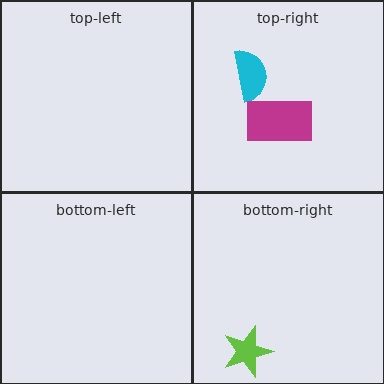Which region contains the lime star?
The bottom-right region.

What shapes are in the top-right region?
The cyan semicircle, the magenta rectangle.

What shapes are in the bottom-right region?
The lime star.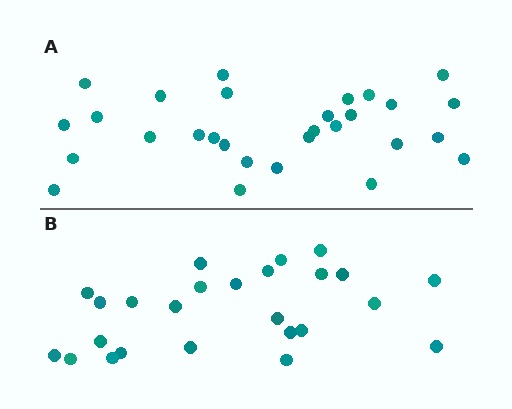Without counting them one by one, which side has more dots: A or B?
Region A (the top region) has more dots.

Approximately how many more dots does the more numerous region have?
Region A has about 4 more dots than region B.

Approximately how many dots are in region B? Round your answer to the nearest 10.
About 20 dots. (The exact count is 25, which rounds to 20.)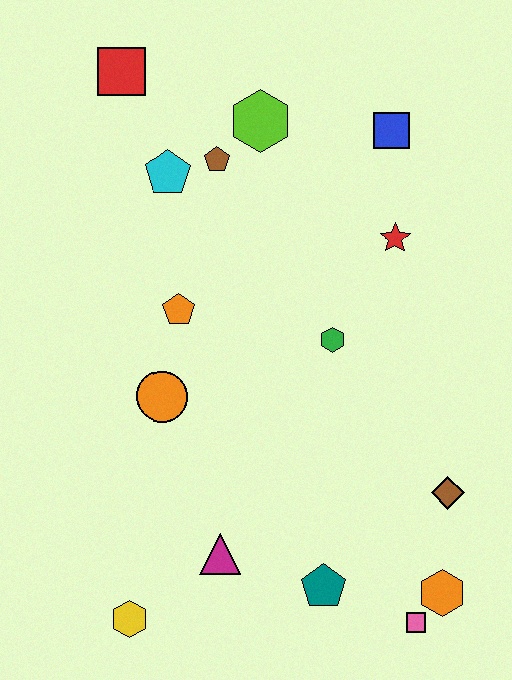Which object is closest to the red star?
The blue square is closest to the red star.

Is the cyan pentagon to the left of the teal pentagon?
Yes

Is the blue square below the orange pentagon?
No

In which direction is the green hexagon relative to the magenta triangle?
The green hexagon is above the magenta triangle.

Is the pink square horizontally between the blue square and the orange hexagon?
Yes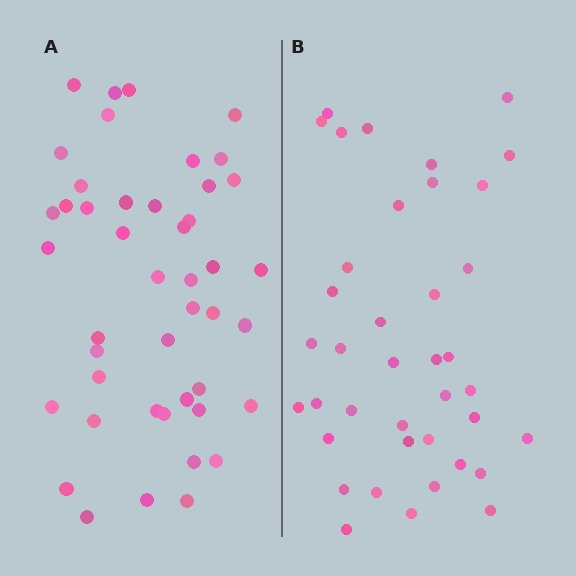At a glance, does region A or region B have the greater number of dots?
Region A (the left region) has more dots.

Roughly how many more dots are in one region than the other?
Region A has about 6 more dots than region B.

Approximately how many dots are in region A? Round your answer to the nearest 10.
About 40 dots. (The exact count is 45, which rounds to 40.)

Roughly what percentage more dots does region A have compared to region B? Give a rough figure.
About 15% more.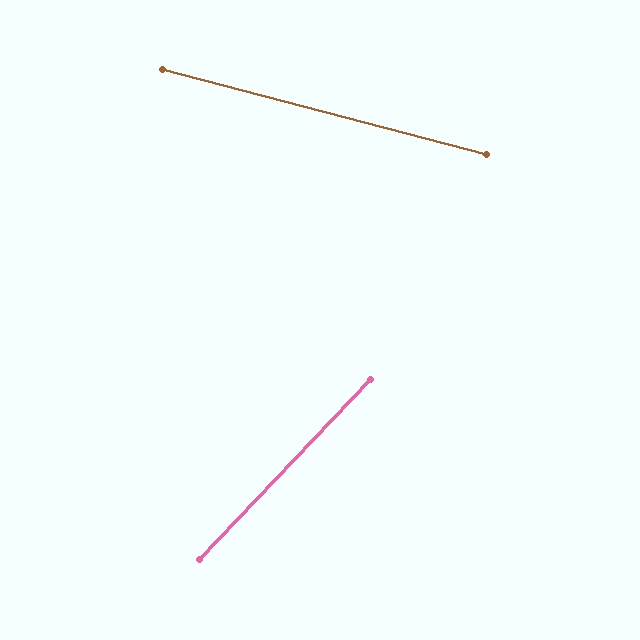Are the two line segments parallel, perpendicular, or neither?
Neither parallel nor perpendicular — they differ by about 61°.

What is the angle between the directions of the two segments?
Approximately 61 degrees.